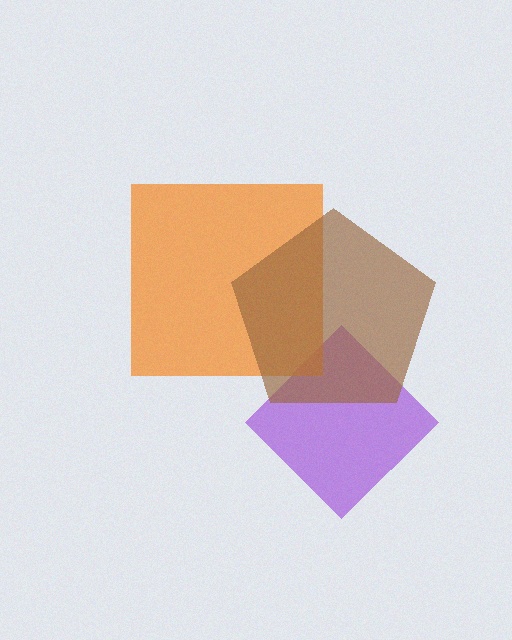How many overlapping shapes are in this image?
There are 3 overlapping shapes in the image.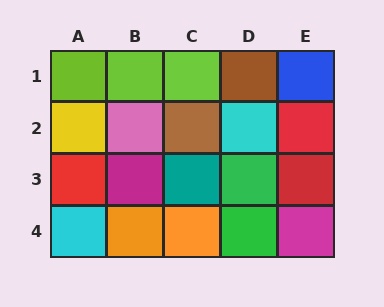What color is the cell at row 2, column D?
Cyan.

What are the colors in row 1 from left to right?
Lime, lime, lime, brown, blue.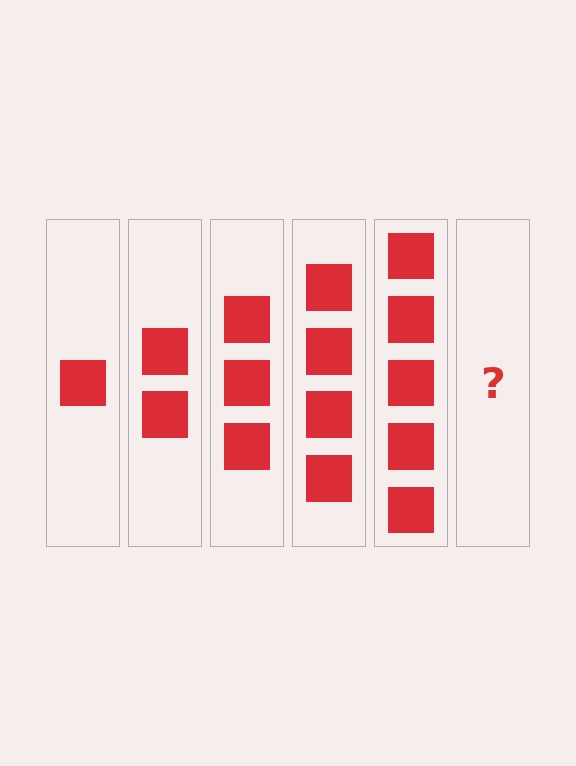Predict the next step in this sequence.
The next step is 6 squares.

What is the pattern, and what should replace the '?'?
The pattern is that each step adds one more square. The '?' should be 6 squares.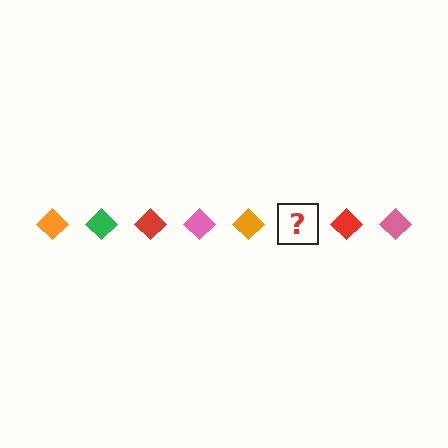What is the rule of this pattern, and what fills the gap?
The rule is that the pattern cycles through orange, green, red, pink diamonds. The gap should be filled with a green diamond.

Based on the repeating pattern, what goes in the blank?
The blank should be a green diamond.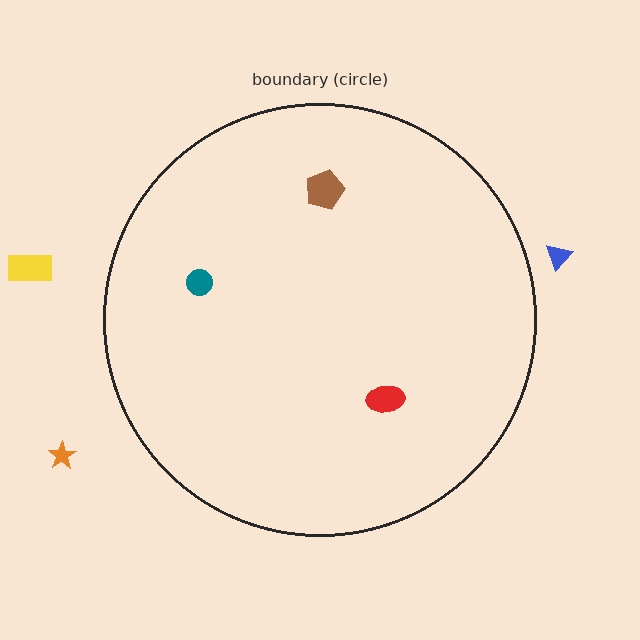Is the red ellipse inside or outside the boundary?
Inside.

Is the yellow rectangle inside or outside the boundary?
Outside.